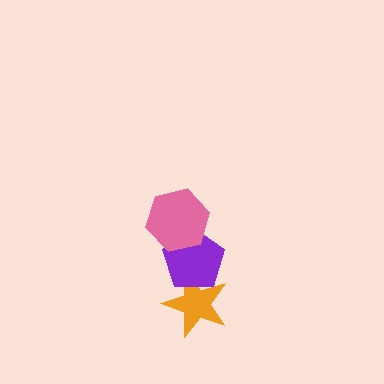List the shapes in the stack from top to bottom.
From top to bottom: the pink hexagon, the purple pentagon, the orange star.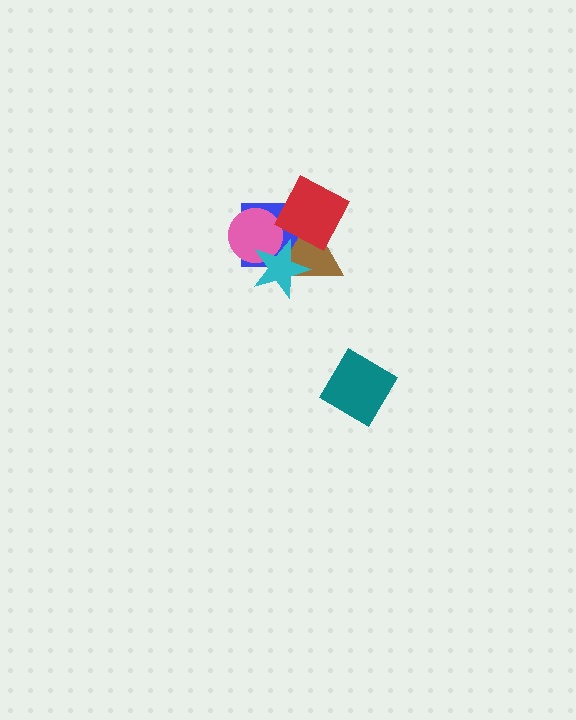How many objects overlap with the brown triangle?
4 objects overlap with the brown triangle.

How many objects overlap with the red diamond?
2 objects overlap with the red diamond.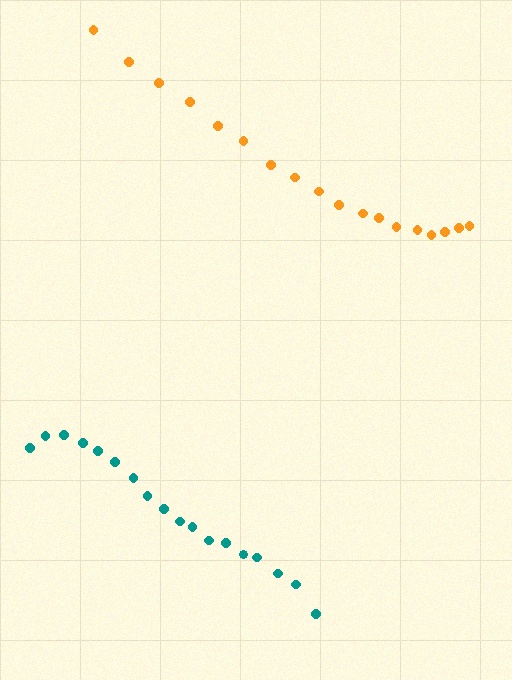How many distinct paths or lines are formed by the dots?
There are 2 distinct paths.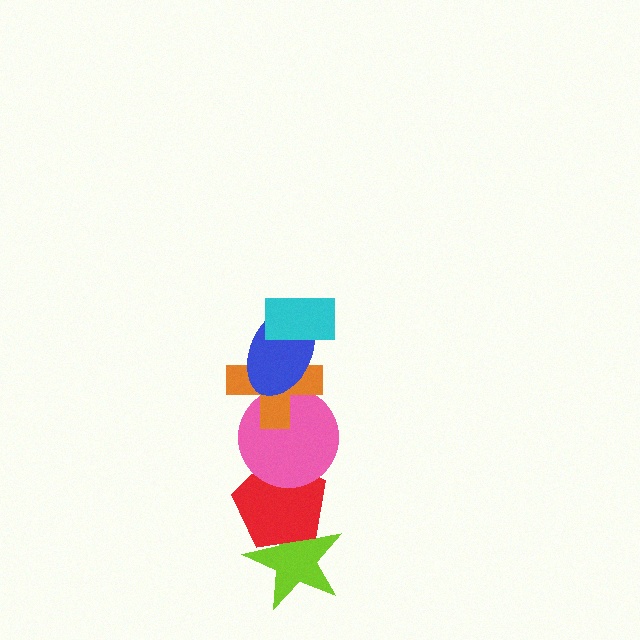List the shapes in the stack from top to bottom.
From top to bottom: the cyan rectangle, the blue ellipse, the orange cross, the pink circle, the red pentagon, the lime star.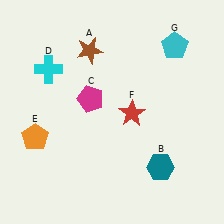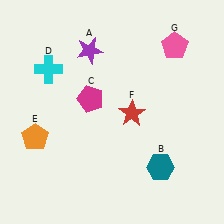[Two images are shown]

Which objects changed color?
A changed from brown to purple. G changed from cyan to pink.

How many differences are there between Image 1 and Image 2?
There are 2 differences between the two images.